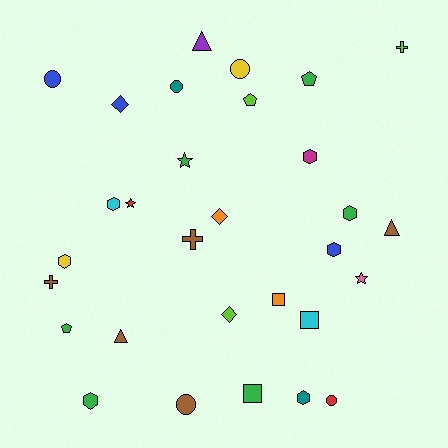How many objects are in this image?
There are 30 objects.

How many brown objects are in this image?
There are 5 brown objects.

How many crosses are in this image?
There are 3 crosses.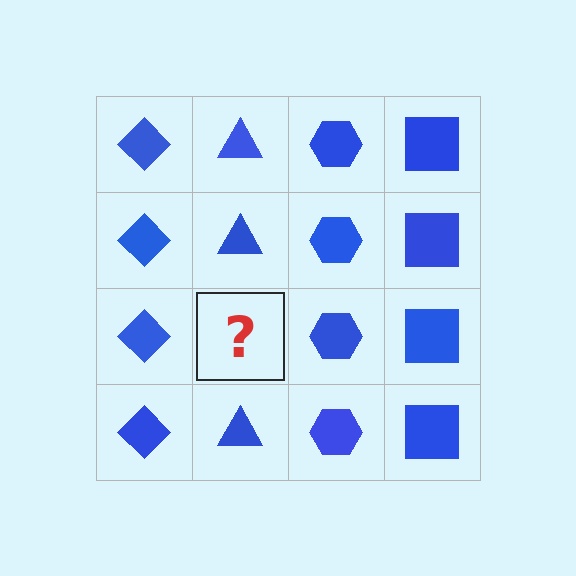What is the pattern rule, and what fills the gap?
The rule is that each column has a consistent shape. The gap should be filled with a blue triangle.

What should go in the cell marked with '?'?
The missing cell should contain a blue triangle.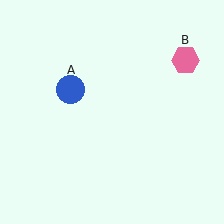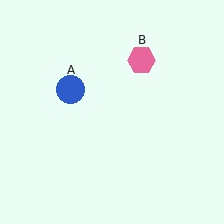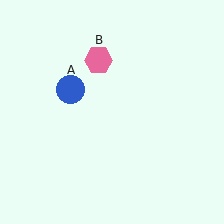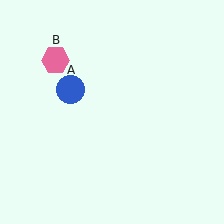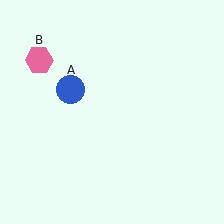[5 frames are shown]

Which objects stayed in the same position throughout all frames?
Blue circle (object A) remained stationary.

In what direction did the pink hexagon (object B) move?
The pink hexagon (object B) moved left.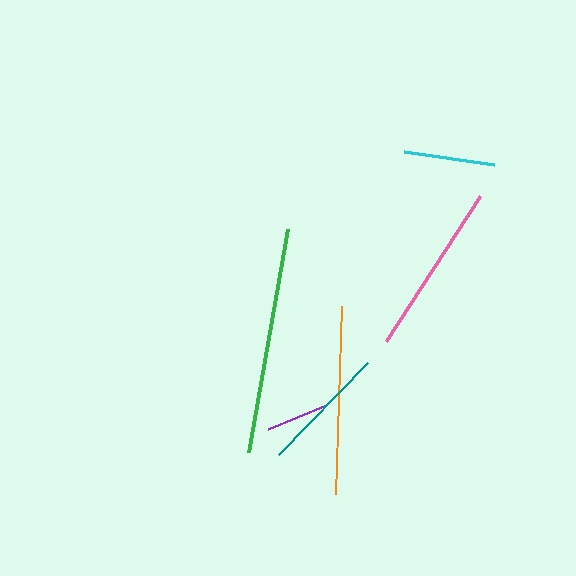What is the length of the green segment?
The green segment is approximately 226 pixels long.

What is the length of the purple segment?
The purple segment is approximately 63 pixels long.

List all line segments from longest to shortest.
From longest to shortest: green, orange, pink, teal, cyan, purple.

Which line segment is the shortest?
The purple line is the shortest at approximately 63 pixels.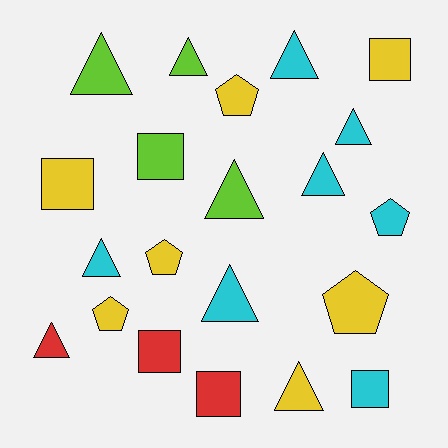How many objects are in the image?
There are 21 objects.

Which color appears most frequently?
Cyan, with 7 objects.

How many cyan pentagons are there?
There is 1 cyan pentagon.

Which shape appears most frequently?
Triangle, with 10 objects.